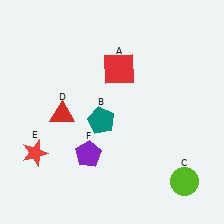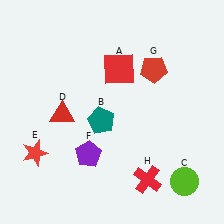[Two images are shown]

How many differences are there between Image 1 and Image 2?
There are 2 differences between the two images.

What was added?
A red pentagon (G), a red cross (H) were added in Image 2.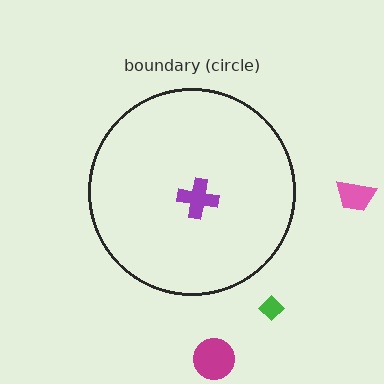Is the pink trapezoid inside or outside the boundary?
Outside.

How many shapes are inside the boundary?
1 inside, 3 outside.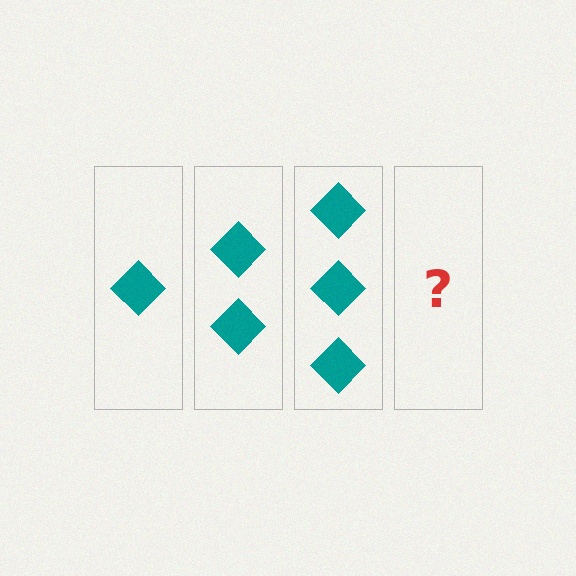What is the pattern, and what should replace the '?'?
The pattern is that each step adds one more diamond. The '?' should be 4 diamonds.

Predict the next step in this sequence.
The next step is 4 diamonds.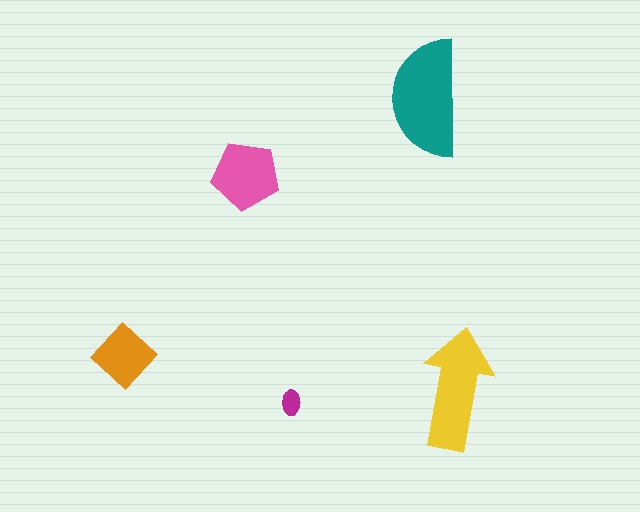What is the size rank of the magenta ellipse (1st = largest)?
5th.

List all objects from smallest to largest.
The magenta ellipse, the orange diamond, the pink pentagon, the yellow arrow, the teal semicircle.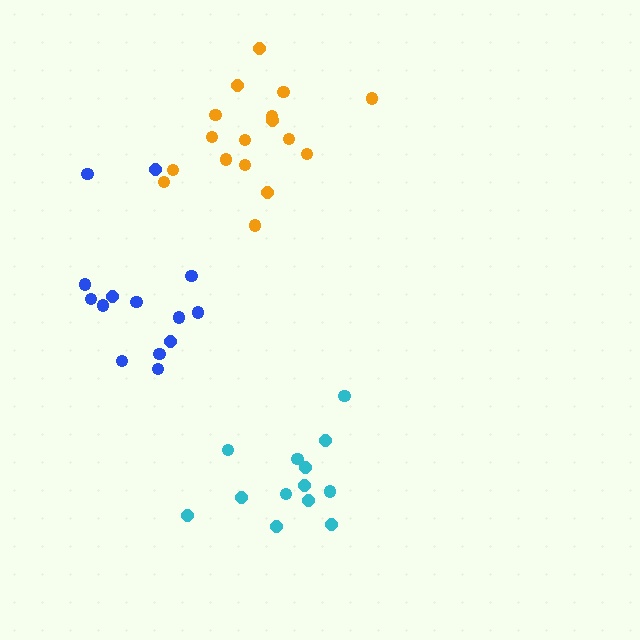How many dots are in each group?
Group 1: 14 dots, Group 2: 17 dots, Group 3: 13 dots (44 total).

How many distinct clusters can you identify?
There are 3 distinct clusters.